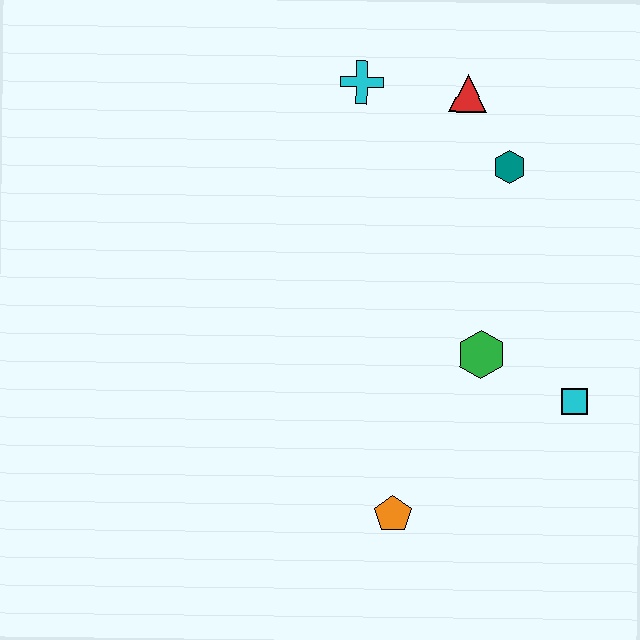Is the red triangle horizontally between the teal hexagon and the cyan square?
No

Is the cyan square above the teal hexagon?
No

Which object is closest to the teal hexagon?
The red triangle is closest to the teal hexagon.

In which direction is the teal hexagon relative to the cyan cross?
The teal hexagon is to the right of the cyan cross.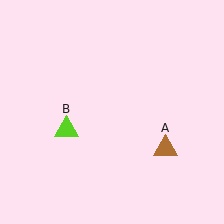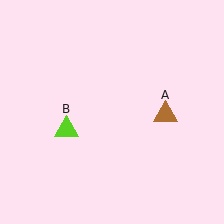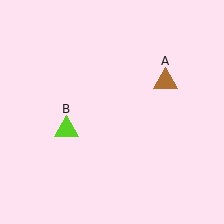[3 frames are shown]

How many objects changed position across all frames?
1 object changed position: brown triangle (object A).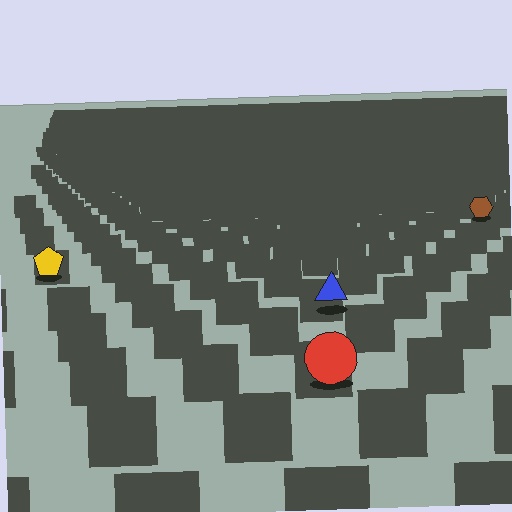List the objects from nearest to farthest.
From nearest to farthest: the red circle, the blue triangle, the yellow pentagon, the brown hexagon.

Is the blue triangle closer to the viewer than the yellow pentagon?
Yes. The blue triangle is closer — you can tell from the texture gradient: the ground texture is coarser near it.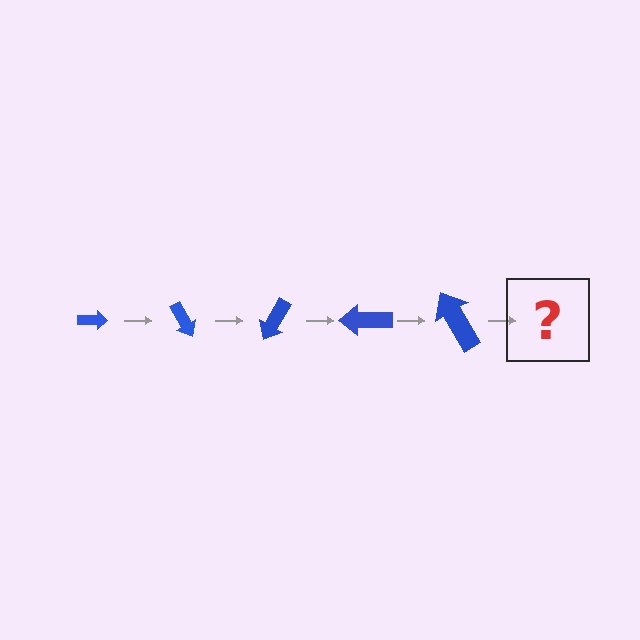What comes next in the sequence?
The next element should be an arrow, larger than the previous one and rotated 300 degrees from the start.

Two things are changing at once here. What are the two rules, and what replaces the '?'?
The two rules are that the arrow grows larger each step and it rotates 60 degrees each step. The '?' should be an arrow, larger than the previous one and rotated 300 degrees from the start.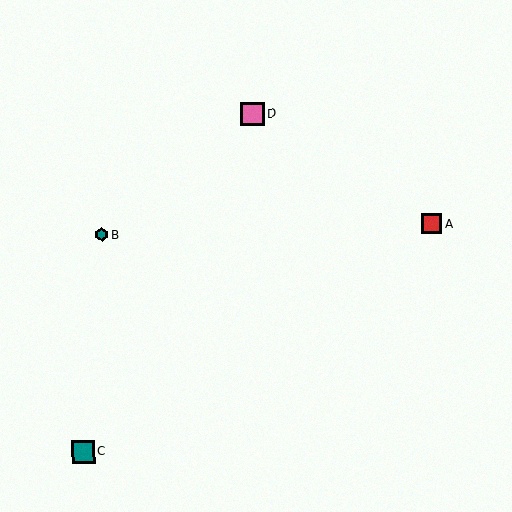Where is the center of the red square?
The center of the red square is at (432, 224).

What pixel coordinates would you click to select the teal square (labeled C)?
Click at (83, 452) to select the teal square C.